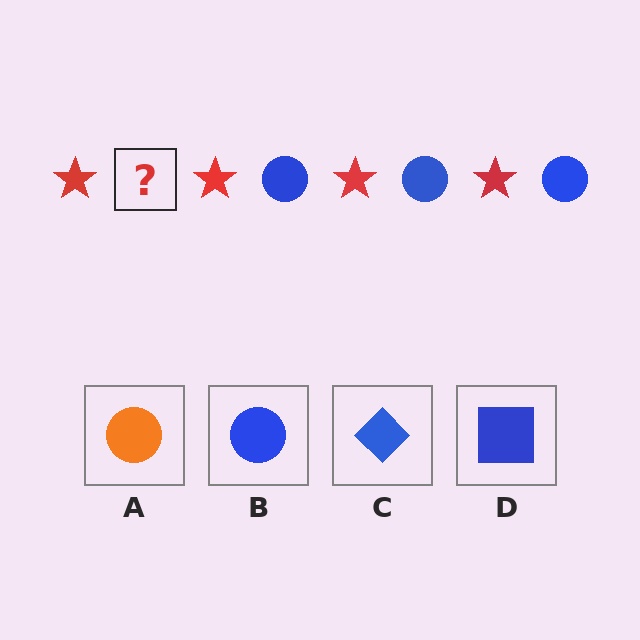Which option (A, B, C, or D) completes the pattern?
B.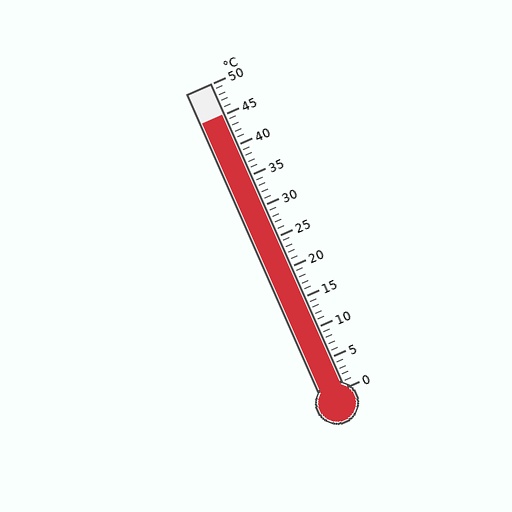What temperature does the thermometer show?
The thermometer shows approximately 45°C.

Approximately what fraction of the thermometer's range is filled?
The thermometer is filled to approximately 90% of its range.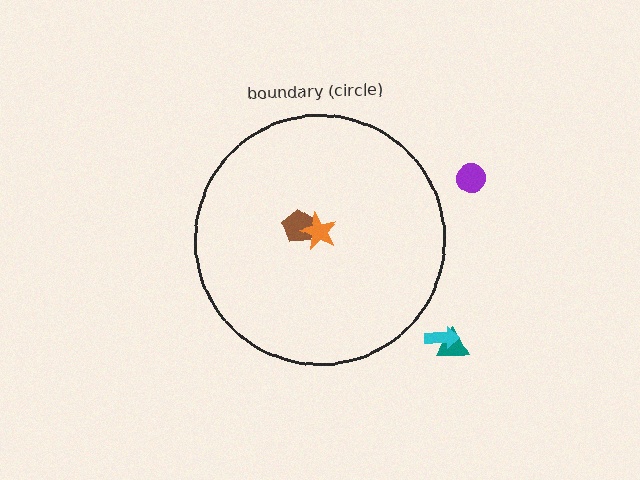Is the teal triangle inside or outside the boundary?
Outside.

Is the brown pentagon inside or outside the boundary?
Inside.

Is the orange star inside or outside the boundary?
Inside.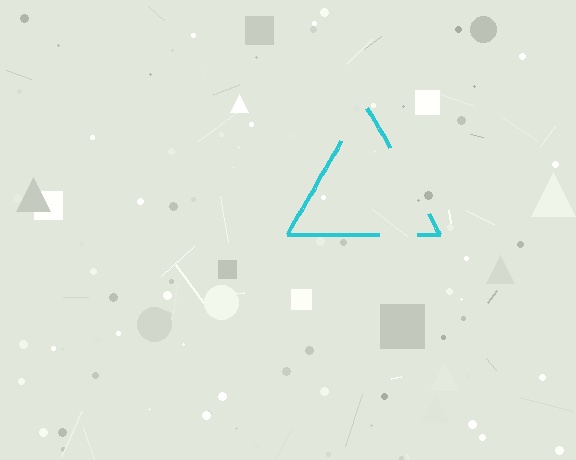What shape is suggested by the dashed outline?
The dashed outline suggests a triangle.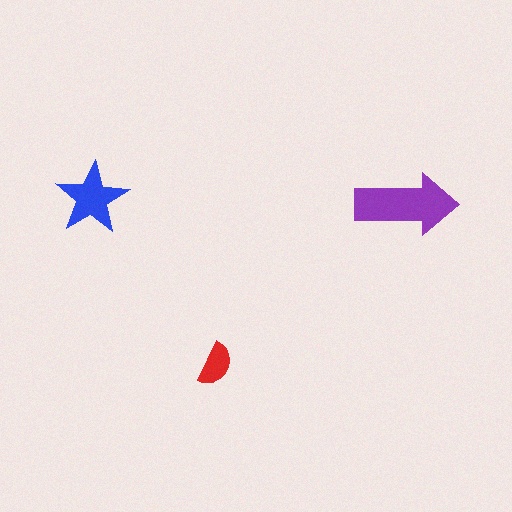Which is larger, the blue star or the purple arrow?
The purple arrow.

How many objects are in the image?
There are 3 objects in the image.